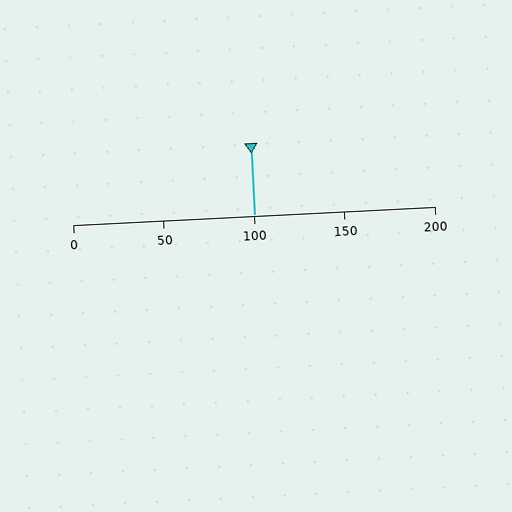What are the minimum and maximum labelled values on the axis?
The axis runs from 0 to 200.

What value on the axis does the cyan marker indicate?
The marker indicates approximately 100.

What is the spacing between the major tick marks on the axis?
The major ticks are spaced 50 apart.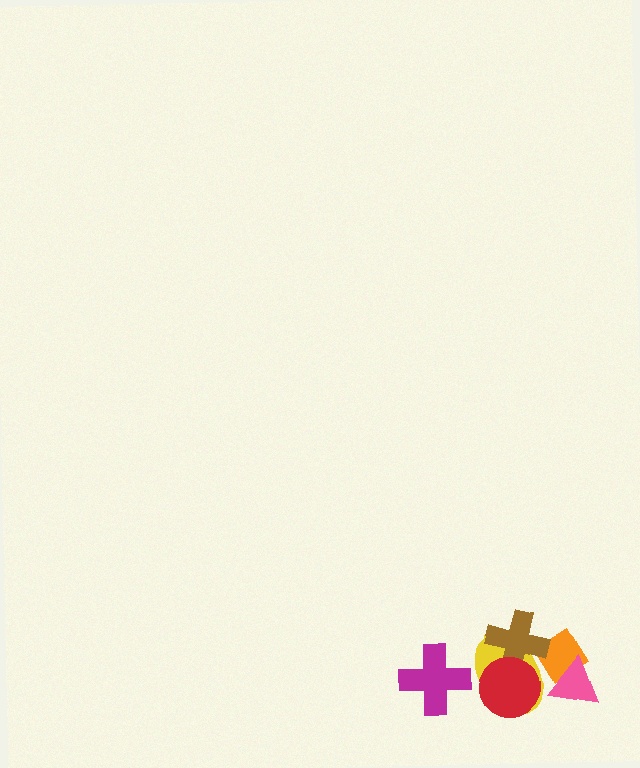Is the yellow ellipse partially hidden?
Yes, it is partially covered by another shape.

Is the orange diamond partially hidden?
Yes, it is partially covered by another shape.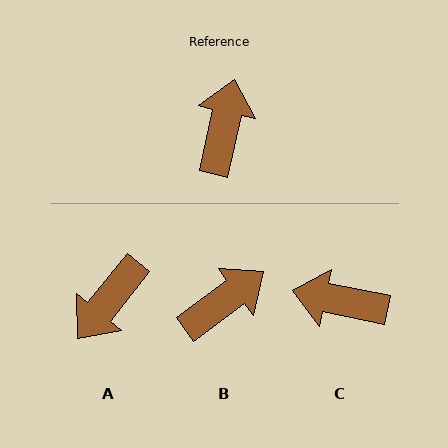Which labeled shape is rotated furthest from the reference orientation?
A, about 154 degrees away.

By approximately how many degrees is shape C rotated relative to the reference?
Approximately 91 degrees counter-clockwise.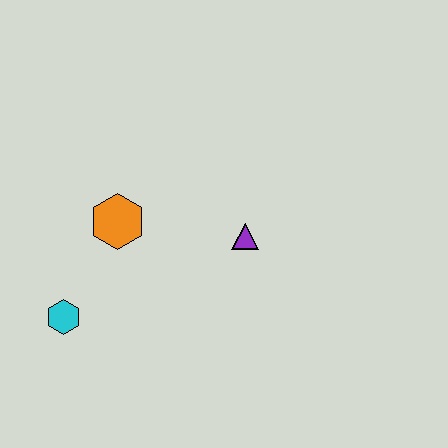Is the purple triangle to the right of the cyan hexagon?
Yes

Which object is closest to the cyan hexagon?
The orange hexagon is closest to the cyan hexagon.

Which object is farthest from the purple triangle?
The cyan hexagon is farthest from the purple triangle.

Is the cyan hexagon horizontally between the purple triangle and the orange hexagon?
No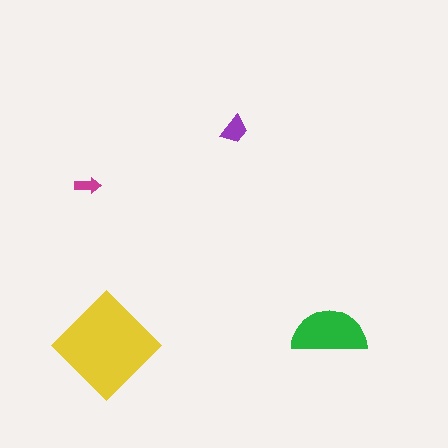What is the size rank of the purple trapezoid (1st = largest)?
3rd.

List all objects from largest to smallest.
The yellow diamond, the green semicircle, the purple trapezoid, the magenta arrow.